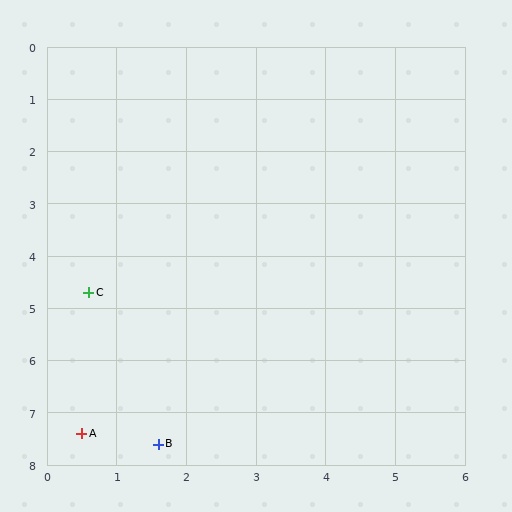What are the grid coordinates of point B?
Point B is at approximately (1.6, 7.6).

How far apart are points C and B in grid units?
Points C and B are about 3.1 grid units apart.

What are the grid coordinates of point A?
Point A is at approximately (0.5, 7.4).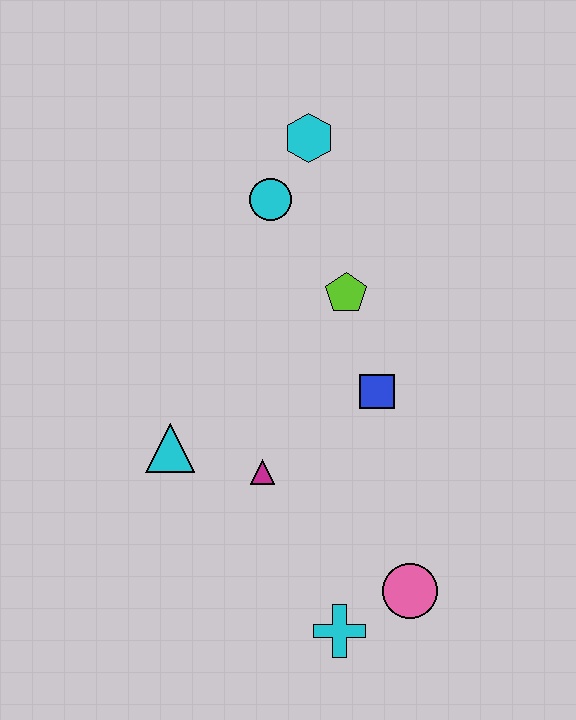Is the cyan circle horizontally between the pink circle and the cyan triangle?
Yes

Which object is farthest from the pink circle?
The cyan hexagon is farthest from the pink circle.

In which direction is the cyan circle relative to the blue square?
The cyan circle is above the blue square.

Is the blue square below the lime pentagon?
Yes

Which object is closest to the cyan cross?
The pink circle is closest to the cyan cross.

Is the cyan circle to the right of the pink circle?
No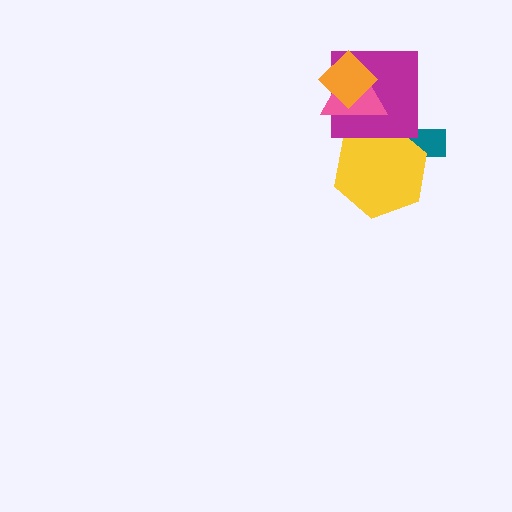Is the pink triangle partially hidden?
Yes, it is partially covered by another shape.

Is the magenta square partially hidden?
Yes, it is partially covered by another shape.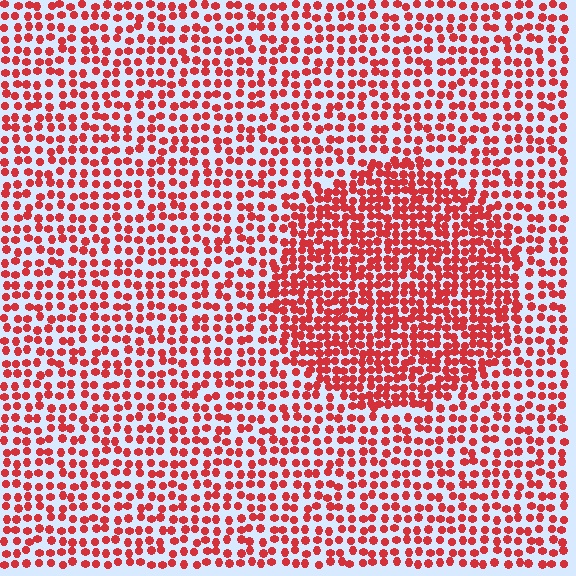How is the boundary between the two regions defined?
The boundary is defined by a change in element density (approximately 1.7x ratio). All elements are the same color, size, and shape.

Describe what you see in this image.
The image contains small red elements arranged at two different densities. A circle-shaped region is visible where the elements are more densely packed than the surrounding area.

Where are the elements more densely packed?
The elements are more densely packed inside the circle boundary.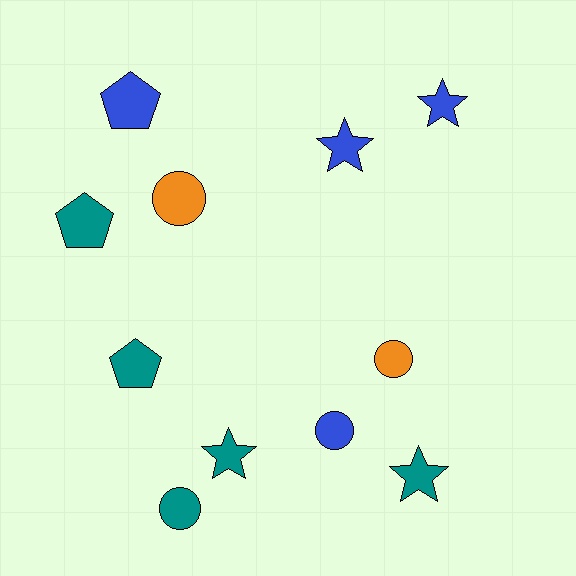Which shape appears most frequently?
Star, with 4 objects.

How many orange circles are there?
There are 2 orange circles.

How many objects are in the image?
There are 11 objects.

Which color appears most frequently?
Teal, with 5 objects.